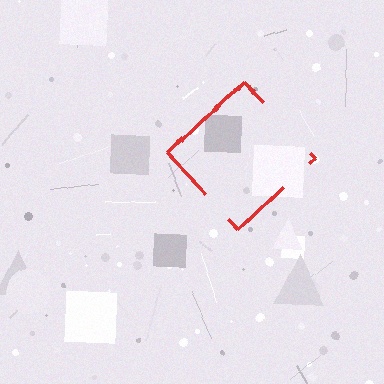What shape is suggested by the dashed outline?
The dashed outline suggests a diamond.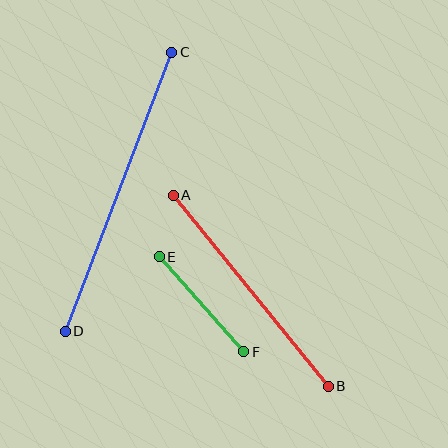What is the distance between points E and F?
The distance is approximately 127 pixels.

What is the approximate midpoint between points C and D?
The midpoint is at approximately (118, 192) pixels.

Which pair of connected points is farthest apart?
Points C and D are farthest apart.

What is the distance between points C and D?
The distance is approximately 299 pixels.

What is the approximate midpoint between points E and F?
The midpoint is at approximately (201, 304) pixels.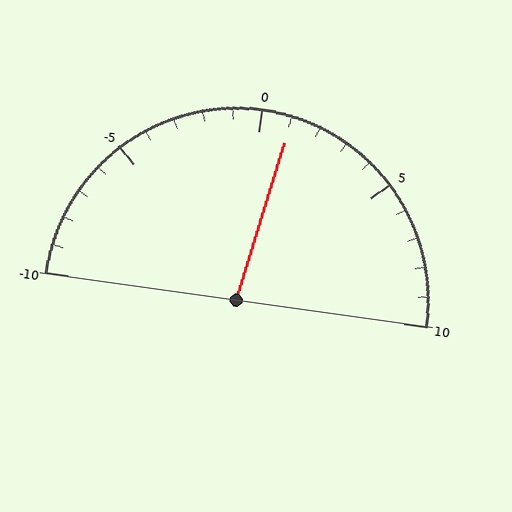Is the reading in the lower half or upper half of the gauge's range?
The reading is in the upper half of the range (-10 to 10).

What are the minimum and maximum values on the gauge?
The gauge ranges from -10 to 10.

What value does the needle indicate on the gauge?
The needle indicates approximately 1.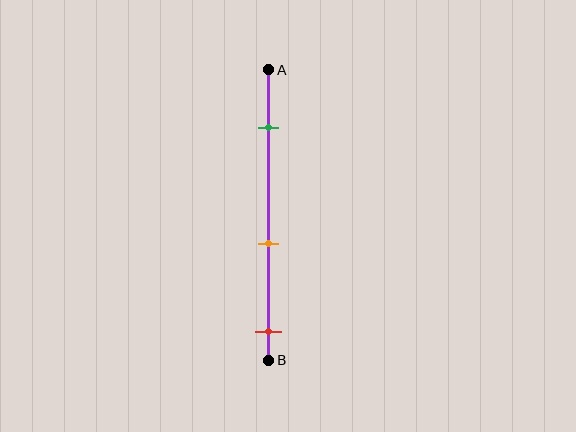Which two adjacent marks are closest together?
The orange and red marks are the closest adjacent pair.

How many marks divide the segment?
There are 3 marks dividing the segment.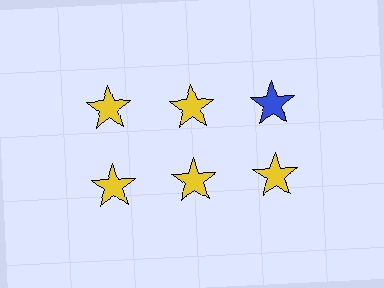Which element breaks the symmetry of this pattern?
The blue star in the top row, center column breaks the symmetry. All other shapes are yellow stars.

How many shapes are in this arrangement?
There are 6 shapes arranged in a grid pattern.